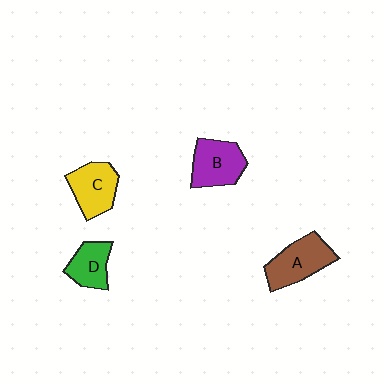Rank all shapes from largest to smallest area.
From largest to smallest: A (brown), B (purple), C (yellow), D (green).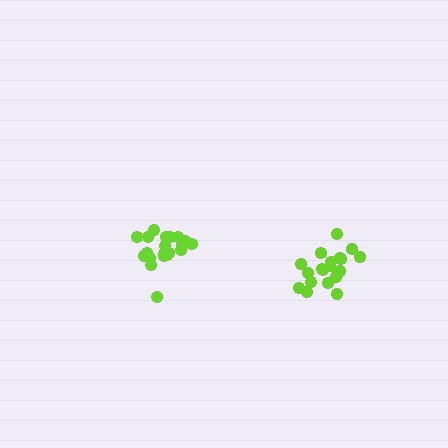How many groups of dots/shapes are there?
There are 2 groups.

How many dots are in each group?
Group 1: 20 dots, Group 2: 20 dots (40 total).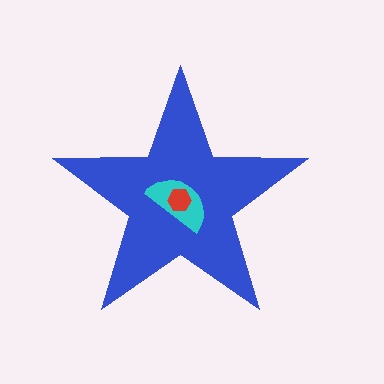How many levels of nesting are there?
3.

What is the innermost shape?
The red hexagon.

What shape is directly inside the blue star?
The cyan semicircle.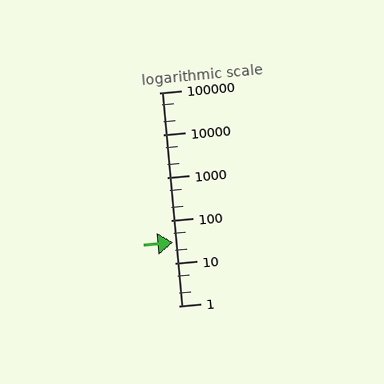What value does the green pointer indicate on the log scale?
The pointer indicates approximately 30.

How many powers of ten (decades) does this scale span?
The scale spans 5 decades, from 1 to 100000.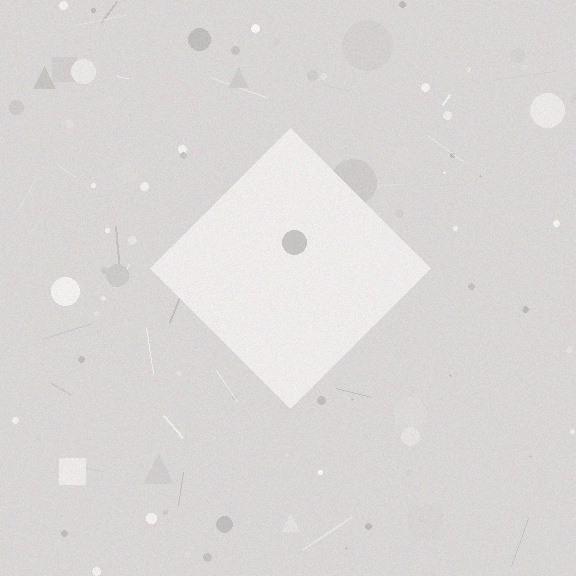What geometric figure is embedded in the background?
A diamond is embedded in the background.